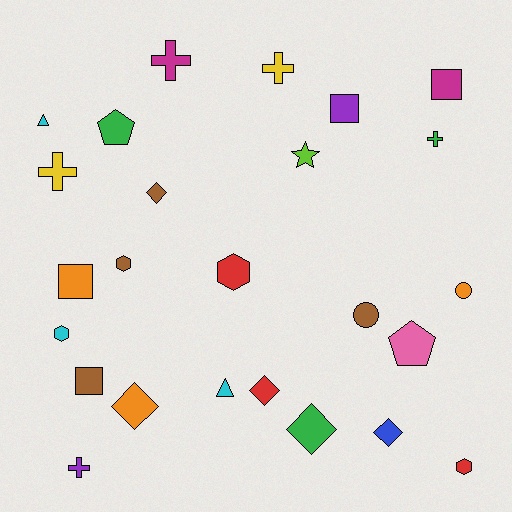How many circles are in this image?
There are 2 circles.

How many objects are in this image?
There are 25 objects.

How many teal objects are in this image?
There are no teal objects.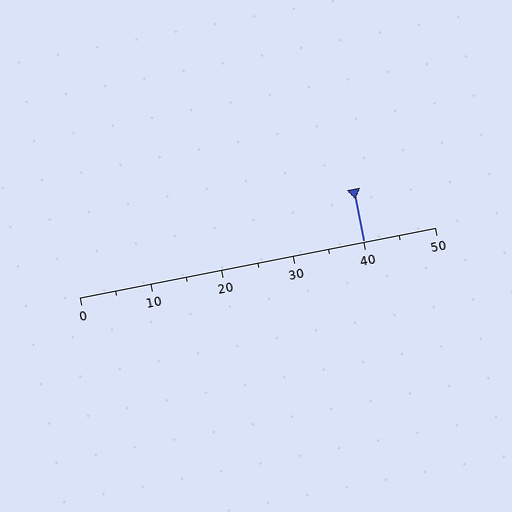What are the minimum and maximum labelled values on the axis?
The axis runs from 0 to 50.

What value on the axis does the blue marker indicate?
The marker indicates approximately 40.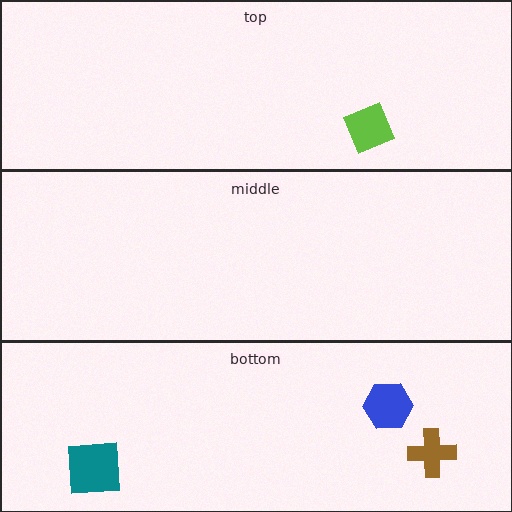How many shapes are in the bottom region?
3.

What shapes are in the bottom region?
The brown cross, the teal square, the blue hexagon.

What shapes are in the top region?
The lime diamond.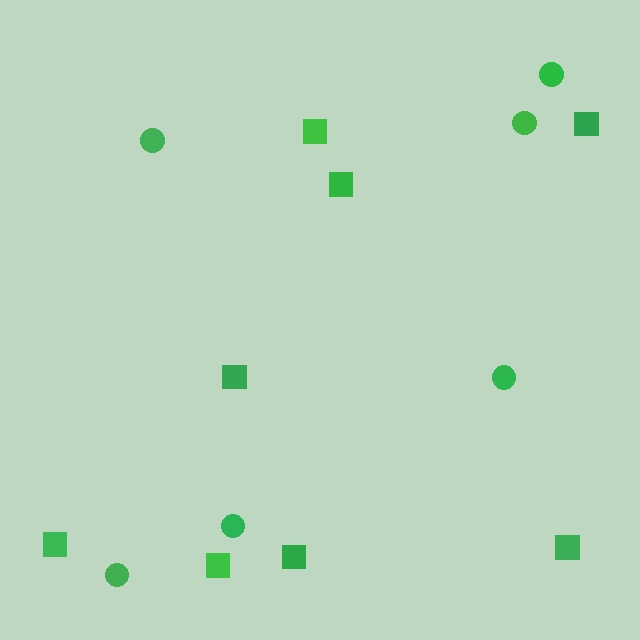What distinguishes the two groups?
There are 2 groups: one group of circles (6) and one group of squares (8).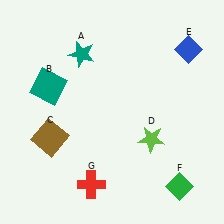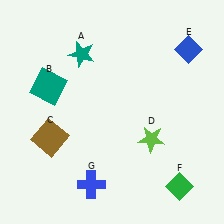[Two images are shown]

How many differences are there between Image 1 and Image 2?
There is 1 difference between the two images.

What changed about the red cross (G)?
In Image 1, G is red. In Image 2, it changed to blue.